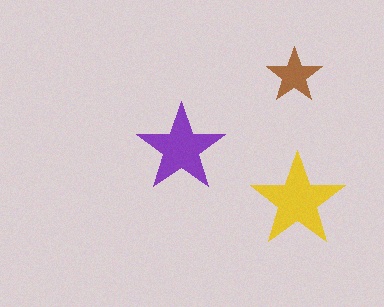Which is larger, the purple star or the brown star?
The purple one.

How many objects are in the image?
There are 3 objects in the image.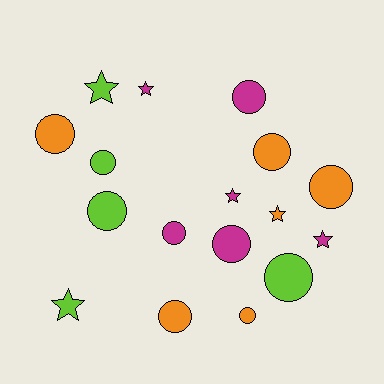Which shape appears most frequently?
Circle, with 11 objects.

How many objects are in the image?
There are 17 objects.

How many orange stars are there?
There is 1 orange star.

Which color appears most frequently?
Magenta, with 6 objects.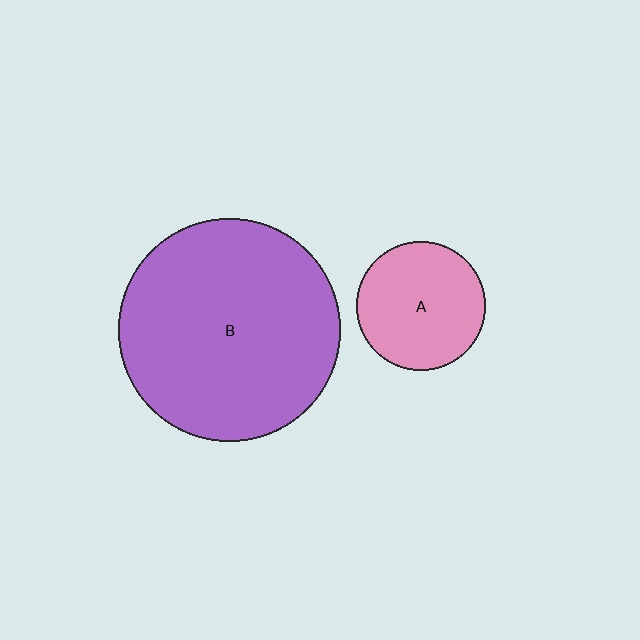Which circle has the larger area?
Circle B (purple).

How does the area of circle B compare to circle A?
Approximately 3.0 times.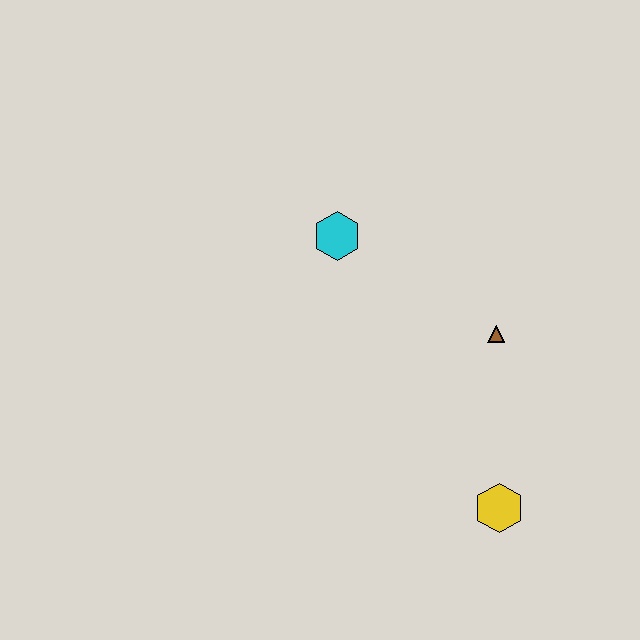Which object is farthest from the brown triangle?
The cyan hexagon is farthest from the brown triangle.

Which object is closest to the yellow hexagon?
The brown triangle is closest to the yellow hexagon.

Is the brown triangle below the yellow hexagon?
No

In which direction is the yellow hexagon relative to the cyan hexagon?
The yellow hexagon is below the cyan hexagon.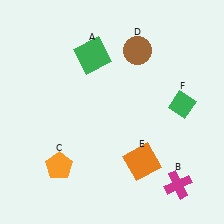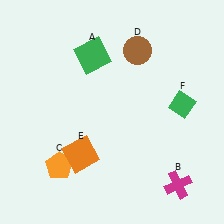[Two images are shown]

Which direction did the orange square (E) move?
The orange square (E) moved left.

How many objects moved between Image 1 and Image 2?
1 object moved between the two images.